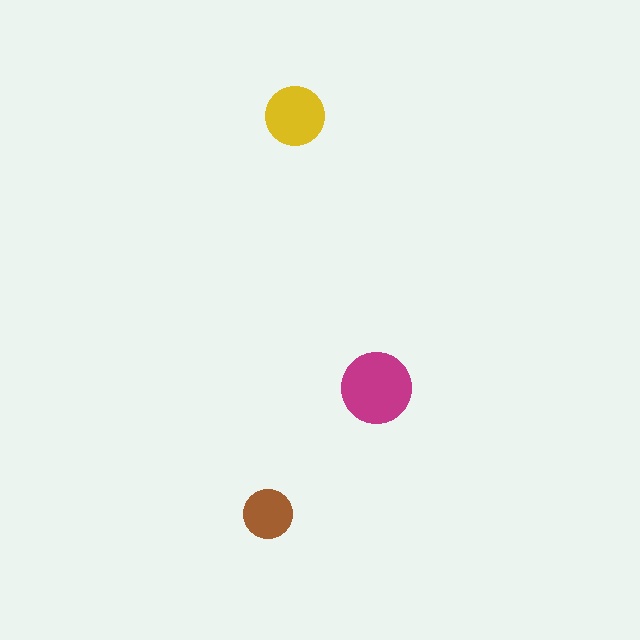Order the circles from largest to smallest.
the magenta one, the yellow one, the brown one.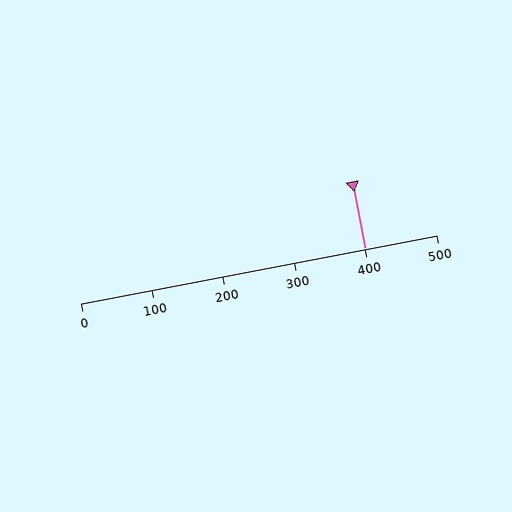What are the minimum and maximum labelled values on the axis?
The axis runs from 0 to 500.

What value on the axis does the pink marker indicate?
The marker indicates approximately 400.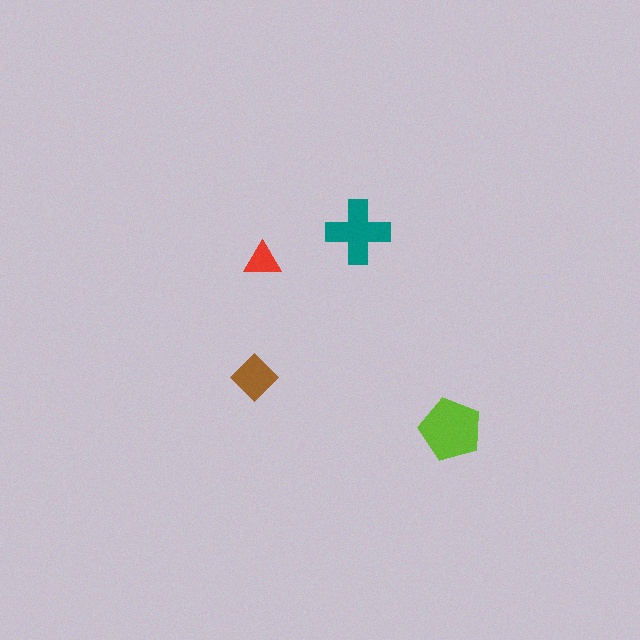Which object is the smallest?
The red triangle.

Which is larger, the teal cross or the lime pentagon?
The lime pentagon.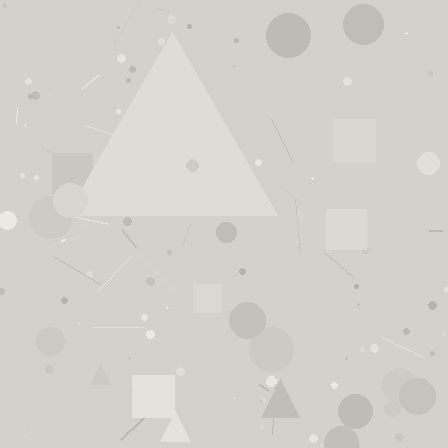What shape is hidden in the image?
A triangle is hidden in the image.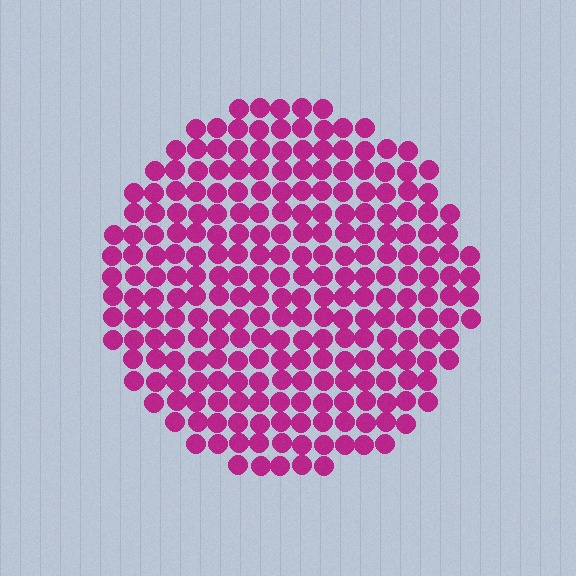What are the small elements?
The small elements are circles.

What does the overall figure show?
The overall figure shows a circle.